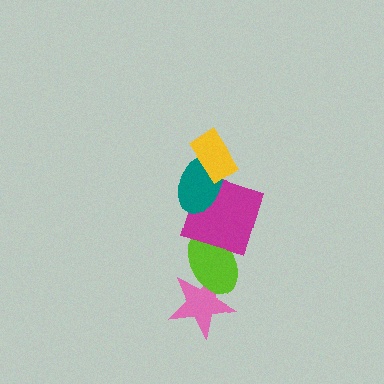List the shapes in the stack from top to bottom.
From top to bottom: the yellow rectangle, the teal ellipse, the magenta square, the lime ellipse, the pink star.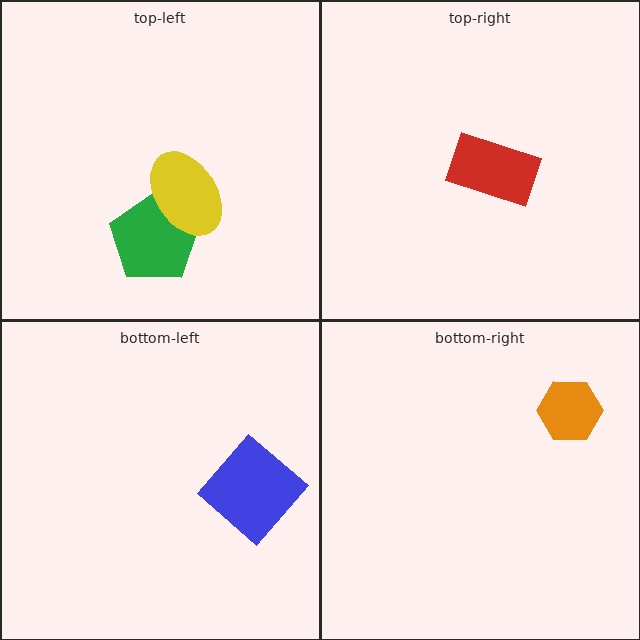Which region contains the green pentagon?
The top-left region.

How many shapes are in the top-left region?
2.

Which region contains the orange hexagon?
The bottom-right region.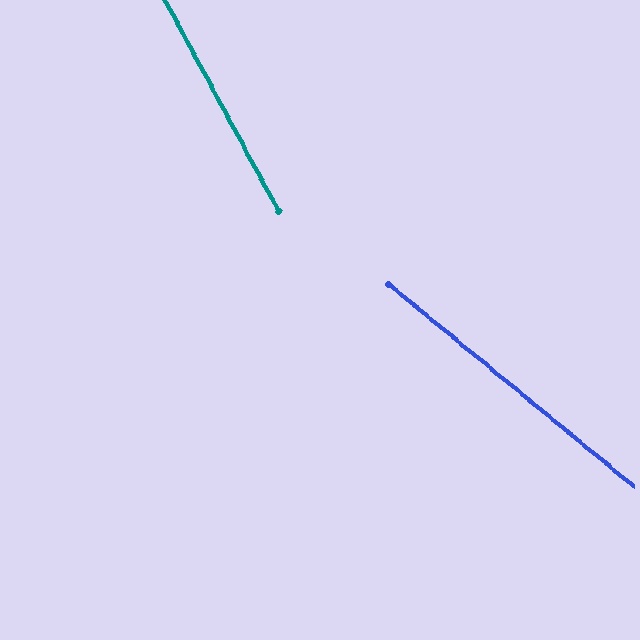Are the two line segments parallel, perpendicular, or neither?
Neither parallel nor perpendicular — they differ by about 22°.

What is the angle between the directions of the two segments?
Approximately 22 degrees.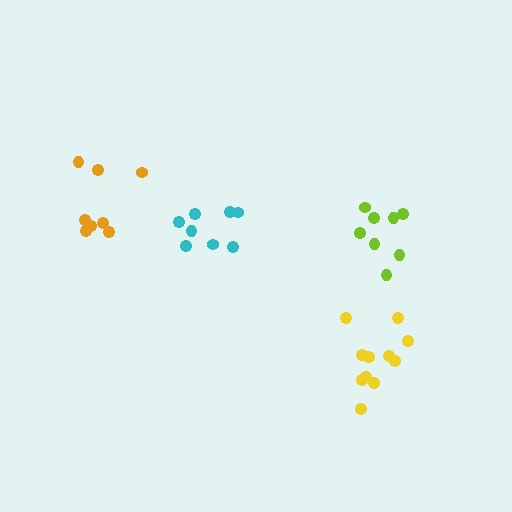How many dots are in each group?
Group 1: 8 dots, Group 2: 11 dots, Group 3: 8 dots, Group 4: 8 dots (35 total).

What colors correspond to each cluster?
The clusters are colored: orange, yellow, lime, cyan.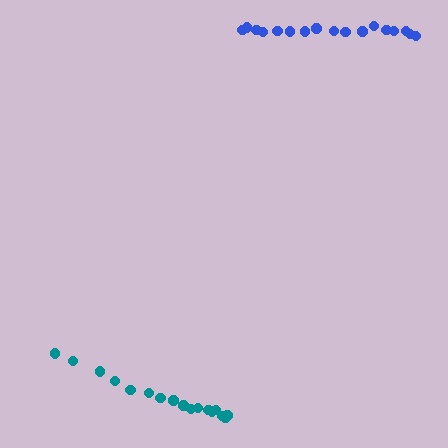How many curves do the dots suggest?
There are 2 distinct paths.